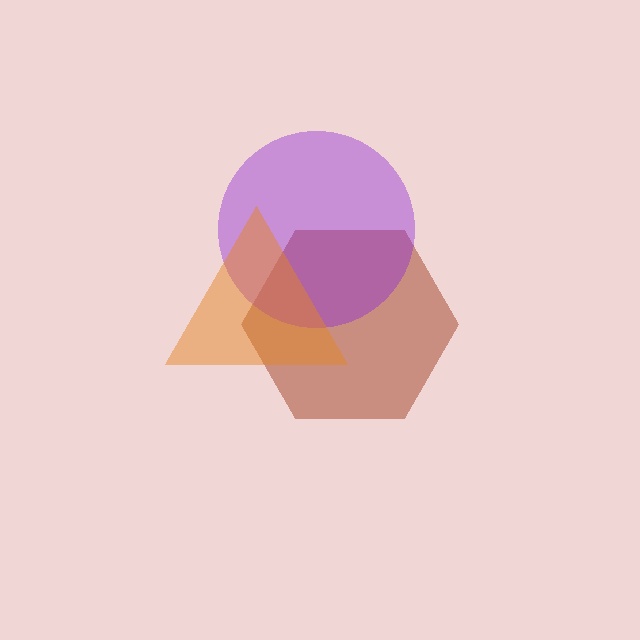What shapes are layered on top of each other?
The layered shapes are: a brown hexagon, a purple circle, an orange triangle.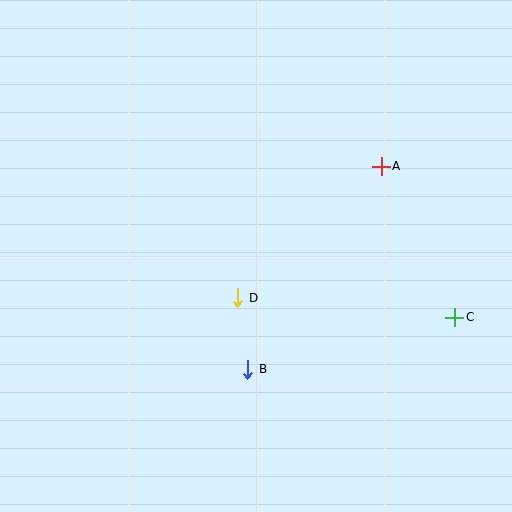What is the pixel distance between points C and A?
The distance between C and A is 168 pixels.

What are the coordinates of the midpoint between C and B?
The midpoint between C and B is at (351, 343).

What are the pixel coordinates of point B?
Point B is at (248, 369).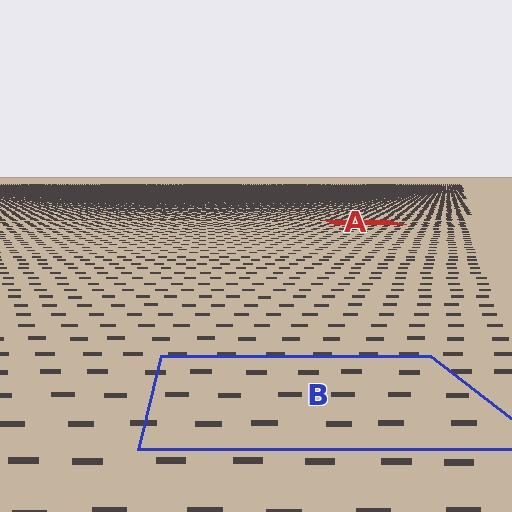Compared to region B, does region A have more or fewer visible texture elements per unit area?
Region A has more texture elements per unit area — they are packed more densely because it is farther away.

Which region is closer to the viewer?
Region B is closer. The texture elements there are larger and more spread out.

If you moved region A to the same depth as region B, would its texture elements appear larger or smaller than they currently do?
They would appear larger. At a closer depth, the same texture elements are projected at a bigger on-screen size.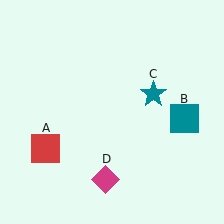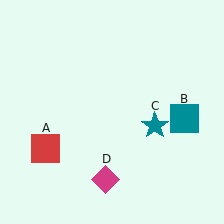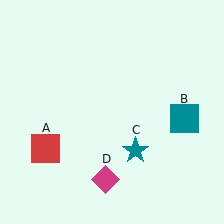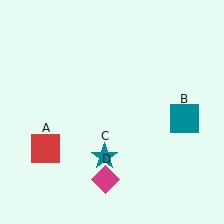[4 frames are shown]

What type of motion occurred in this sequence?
The teal star (object C) rotated clockwise around the center of the scene.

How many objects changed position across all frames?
1 object changed position: teal star (object C).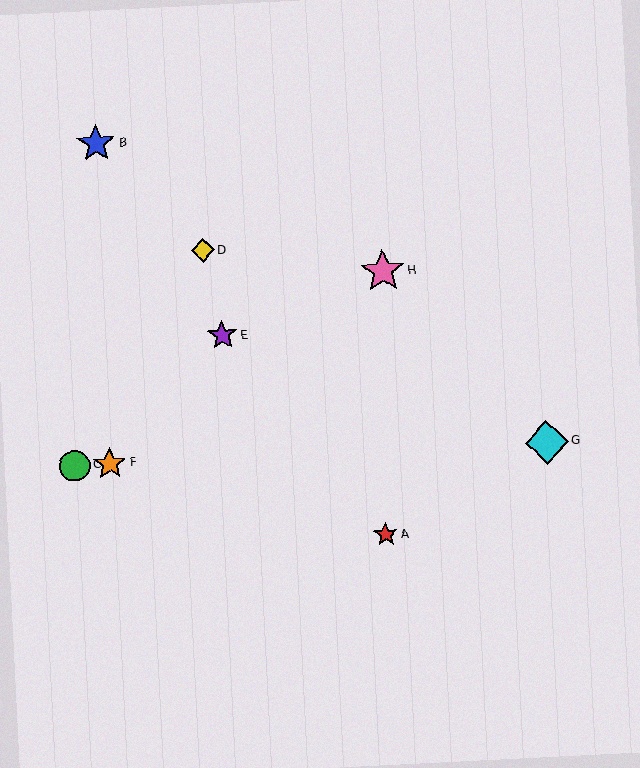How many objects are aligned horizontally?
3 objects (C, F, G) are aligned horizontally.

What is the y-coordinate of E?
Object E is at y≈335.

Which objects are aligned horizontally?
Objects C, F, G are aligned horizontally.